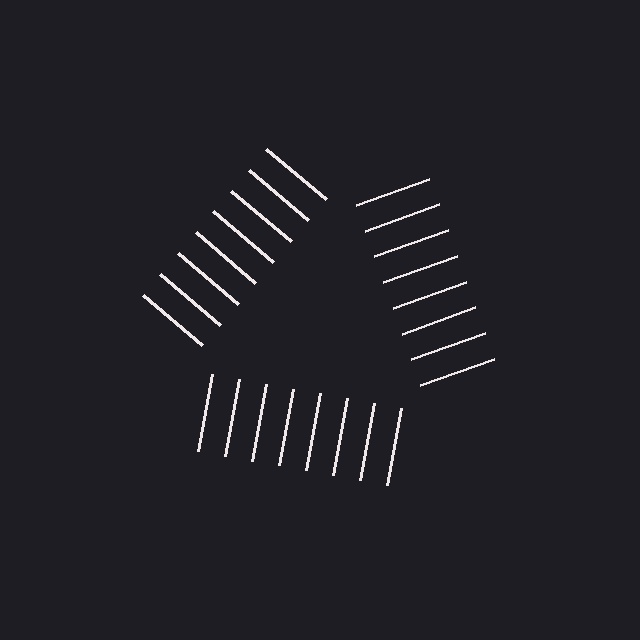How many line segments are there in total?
24 — 8 along each of the 3 edges.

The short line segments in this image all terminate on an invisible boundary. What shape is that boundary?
An illusory triangle — the line segments terminate on its edges but no continuous stroke is drawn.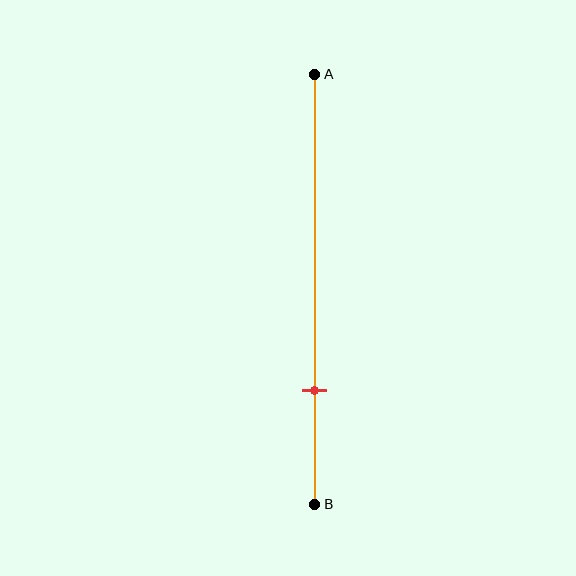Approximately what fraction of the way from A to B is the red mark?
The red mark is approximately 75% of the way from A to B.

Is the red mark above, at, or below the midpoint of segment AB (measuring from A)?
The red mark is below the midpoint of segment AB.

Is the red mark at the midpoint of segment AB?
No, the mark is at about 75% from A, not at the 50% midpoint.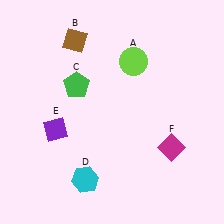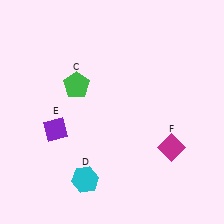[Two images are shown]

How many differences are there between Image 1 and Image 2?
There are 2 differences between the two images.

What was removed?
The lime circle (A), the brown diamond (B) were removed in Image 2.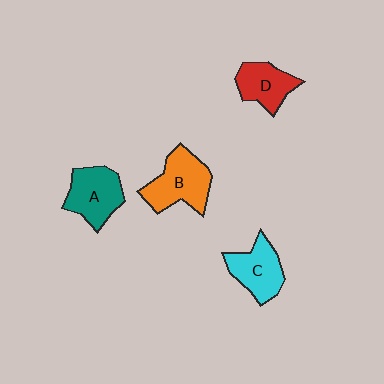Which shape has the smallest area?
Shape D (red).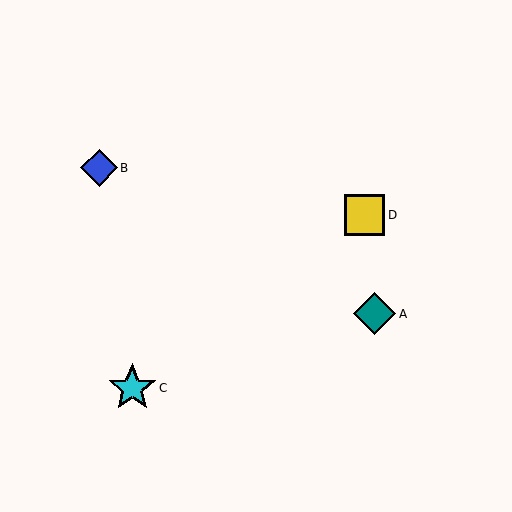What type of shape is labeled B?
Shape B is a blue diamond.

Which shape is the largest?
The cyan star (labeled C) is the largest.